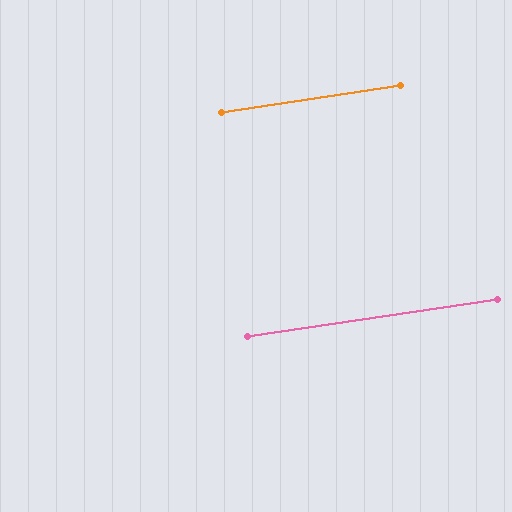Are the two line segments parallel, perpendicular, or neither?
Parallel — their directions differ by only 0.1°.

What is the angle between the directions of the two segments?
Approximately 0 degrees.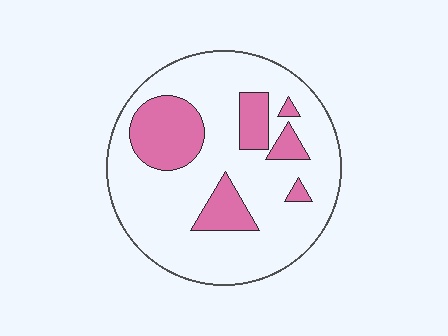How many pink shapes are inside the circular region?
6.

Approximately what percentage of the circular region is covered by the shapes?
Approximately 25%.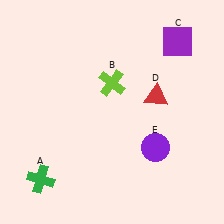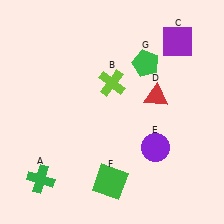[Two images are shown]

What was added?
A green square (F), a green pentagon (G) were added in Image 2.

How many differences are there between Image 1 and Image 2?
There are 2 differences between the two images.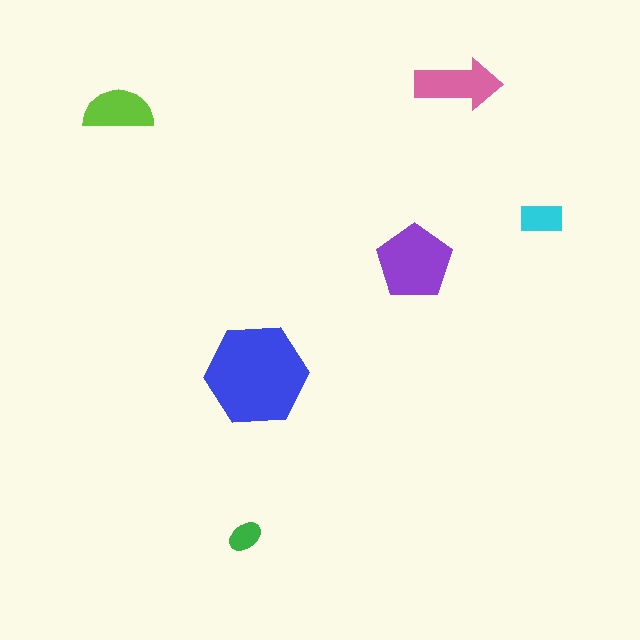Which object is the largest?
The blue hexagon.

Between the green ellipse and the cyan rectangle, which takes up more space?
The cyan rectangle.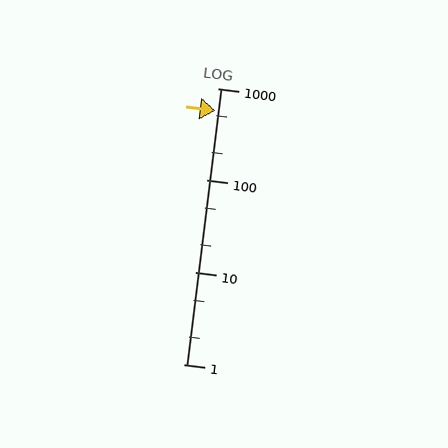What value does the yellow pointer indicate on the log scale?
The pointer indicates approximately 570.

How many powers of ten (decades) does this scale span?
The scale spans 3 decades, from 1 to 1000.